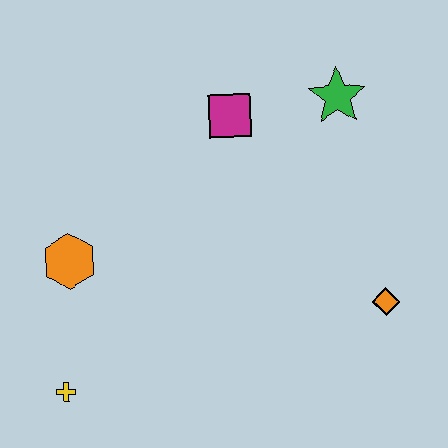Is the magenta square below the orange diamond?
No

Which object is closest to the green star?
The magenta square is closest to the green star.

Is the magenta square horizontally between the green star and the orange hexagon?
Yes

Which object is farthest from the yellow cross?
The green star is farthest from the yellow cross.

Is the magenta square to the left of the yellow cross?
No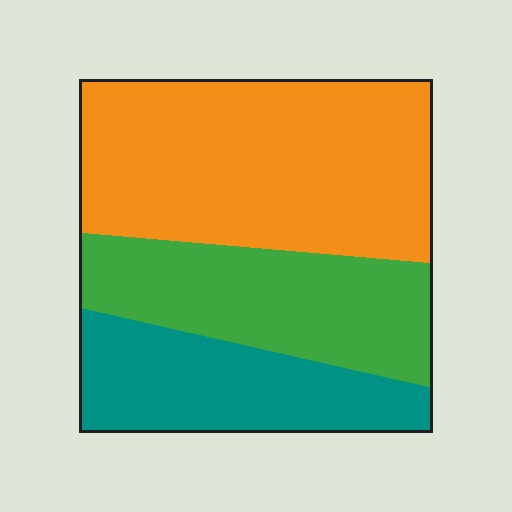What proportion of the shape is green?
Green covers 28% of the shape.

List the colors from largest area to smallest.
From largest to smallest: orange, green, teal.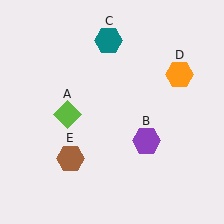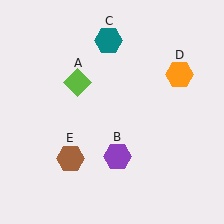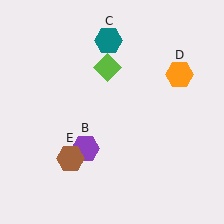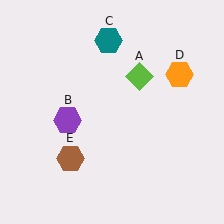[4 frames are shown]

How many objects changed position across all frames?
2 objects changed position: lime diamond (object A), purple hexagon (object B).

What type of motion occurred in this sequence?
The lime diamond (object A), purple hexagon (object B) rotated clockwise around the center of the scene.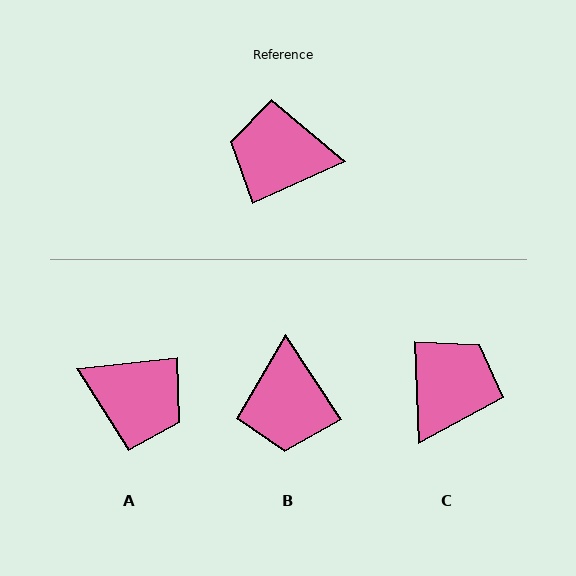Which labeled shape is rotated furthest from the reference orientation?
A, about 162 degrees away.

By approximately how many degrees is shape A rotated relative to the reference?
Approximately 162 degrees counter-clockwise.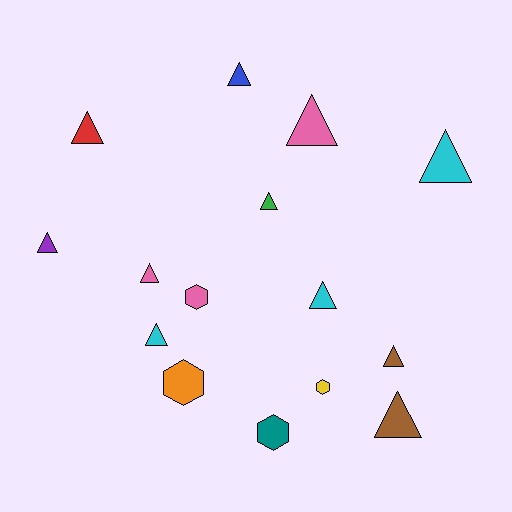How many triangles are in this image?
There are 11 triangles.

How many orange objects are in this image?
There is 1 orange object.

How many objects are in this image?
There are 15 objects.